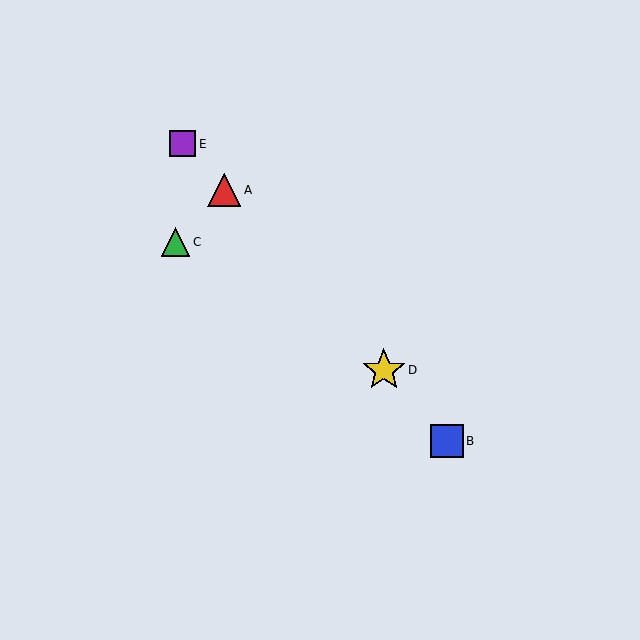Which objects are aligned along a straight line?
Objects A, B, D, E are aligned along a straight line.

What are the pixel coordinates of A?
Object A is at (224, 190).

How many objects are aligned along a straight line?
4 objects (A, B, D, E) are aligned along a straight line.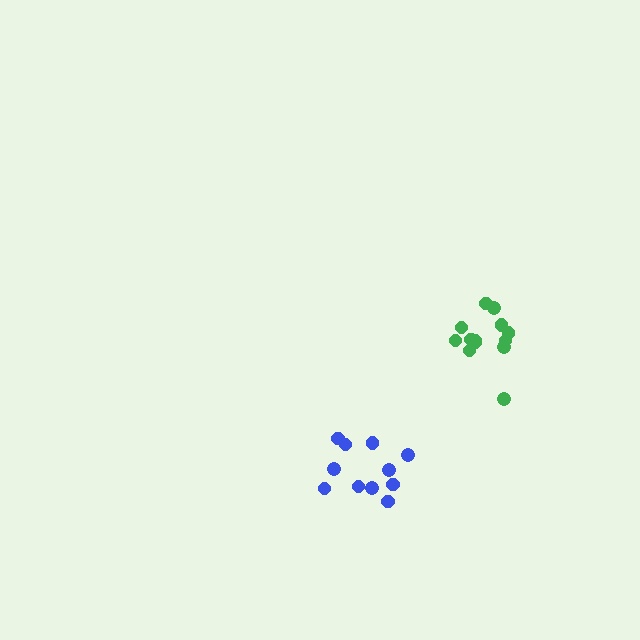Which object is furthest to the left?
The blue cluster is leftmost.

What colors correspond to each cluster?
The clusters are colored: blue, green.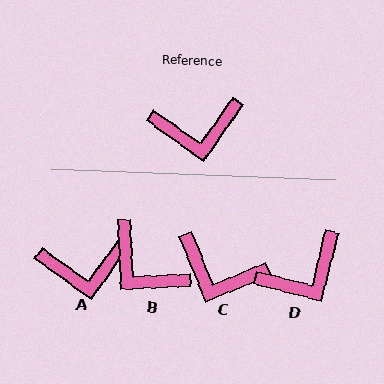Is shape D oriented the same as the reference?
No, it is off by about 22 degrees.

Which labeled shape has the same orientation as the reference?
A.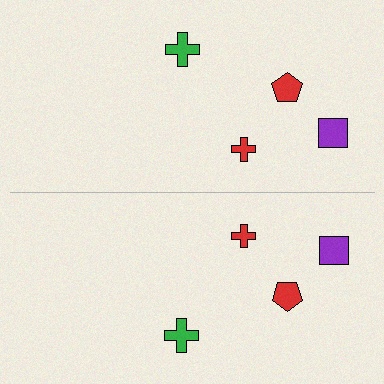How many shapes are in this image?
There are 8 shapes in this image.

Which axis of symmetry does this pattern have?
The pattern has a horizontal axis of symmetry running through the center of the image.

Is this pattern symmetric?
Yes, this pattern has bilateral (reflection) symmetry.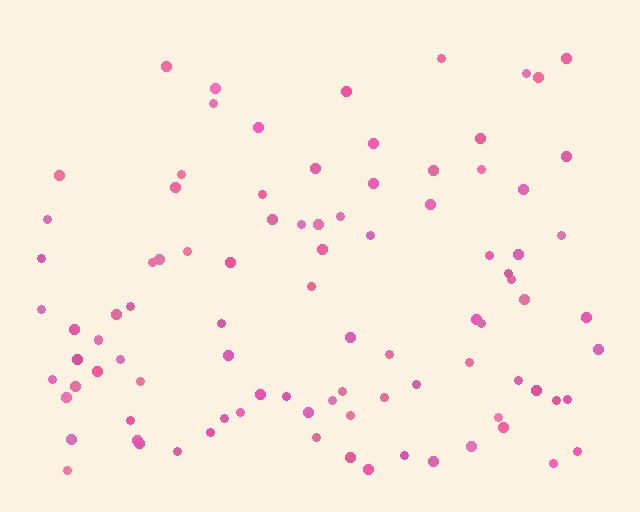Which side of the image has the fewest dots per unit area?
The top.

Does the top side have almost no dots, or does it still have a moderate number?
Still a moderate number, just noticeably fewer than the bottom.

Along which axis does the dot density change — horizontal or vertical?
Vertical.